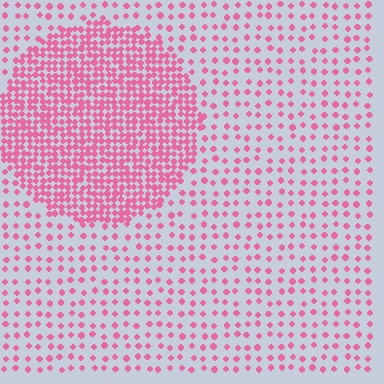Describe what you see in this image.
The image contains small pink elements arranged at two different densities. A circle-shaped region is visible where the elements are more densely packed than the surrounding area.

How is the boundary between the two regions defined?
The boundary is defined by a change in element density (approximately 2.8x ratio). All elements are the same color, size, and shape.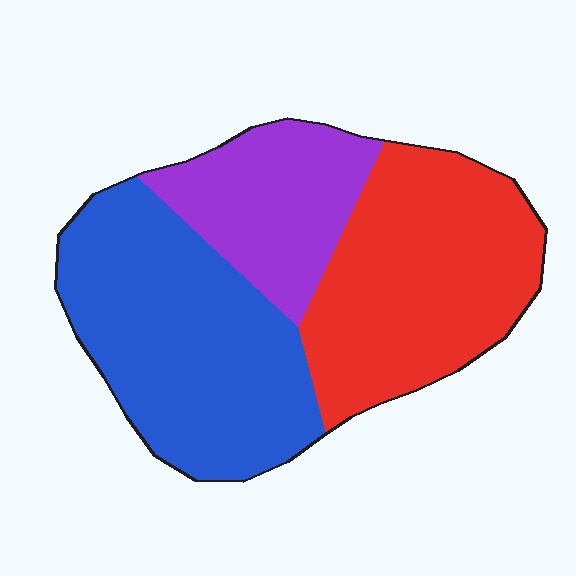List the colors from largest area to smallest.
From largest to smallest: blue, red, purple.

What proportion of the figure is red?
Red takes up between a third and a half of the figure.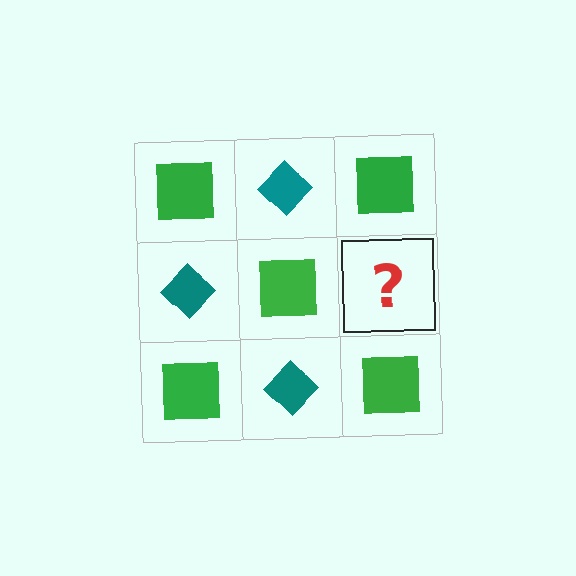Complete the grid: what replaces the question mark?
The question mark should be replaced with a teal diamond.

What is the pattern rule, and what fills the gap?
The rule is that it alternates green square and teal diamond in a checkerboard pattern. The gap should be filled with a teal diamond.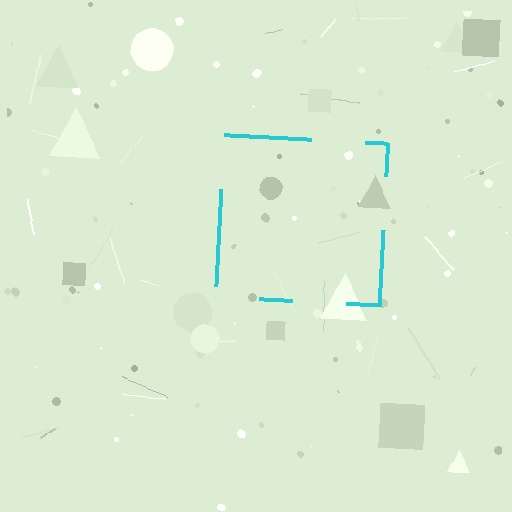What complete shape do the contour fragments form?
The contour fragments form a square.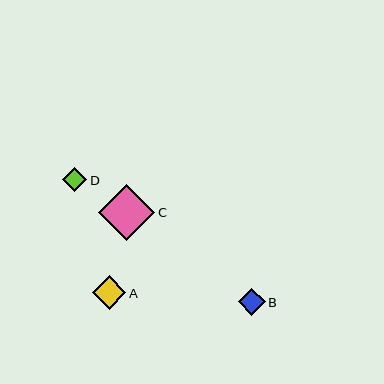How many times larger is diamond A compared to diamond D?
Diamond A is approximately 1.4 times the size of diamond D.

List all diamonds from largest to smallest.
From largest to smallest: C, A, B, D.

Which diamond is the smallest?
Diamond D is the smallest with a size of approximately 24 pixels.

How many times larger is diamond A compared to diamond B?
Diamond A is approximately 1.2 times the size of diamond B.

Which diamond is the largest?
Diamond C is the largest with a size of approximately 56 pixels.